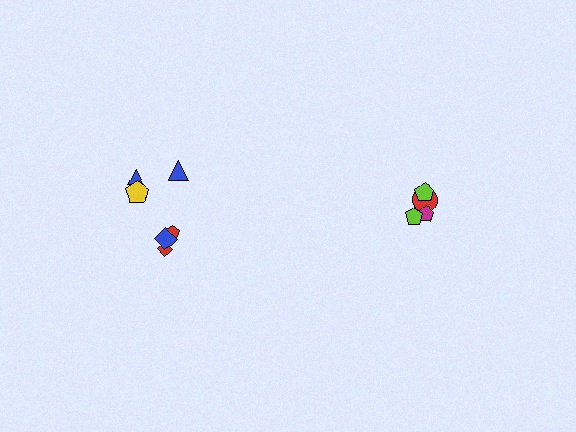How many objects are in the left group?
There are 6 objects.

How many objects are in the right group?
There are 4 objects.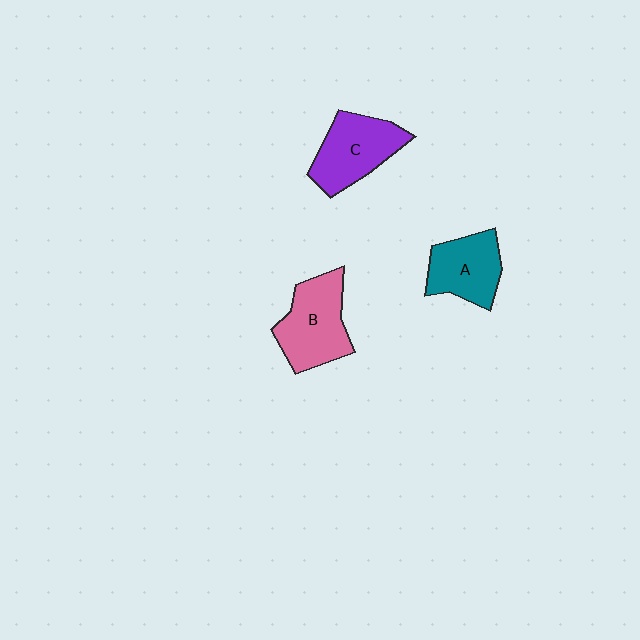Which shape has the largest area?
Shape B (pink).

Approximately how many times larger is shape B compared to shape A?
Approximately 1.2 times.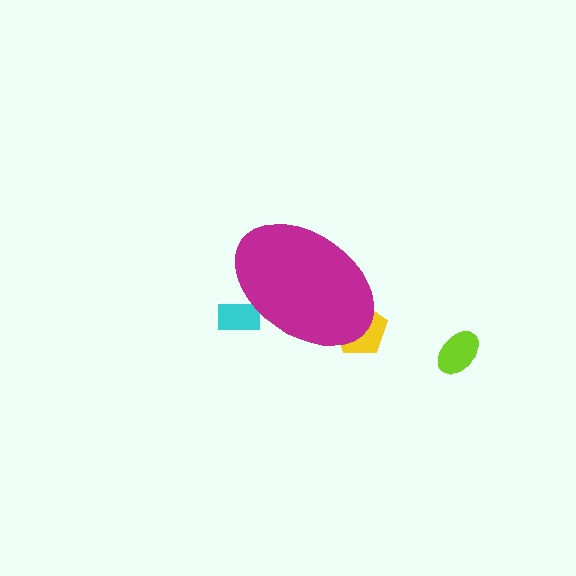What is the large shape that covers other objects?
A magenta ellipse.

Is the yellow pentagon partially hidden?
Yes, the yellow pentagon is partially hidden behind the magenta ellipse.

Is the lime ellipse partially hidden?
No, the lime ellipse is fully visible.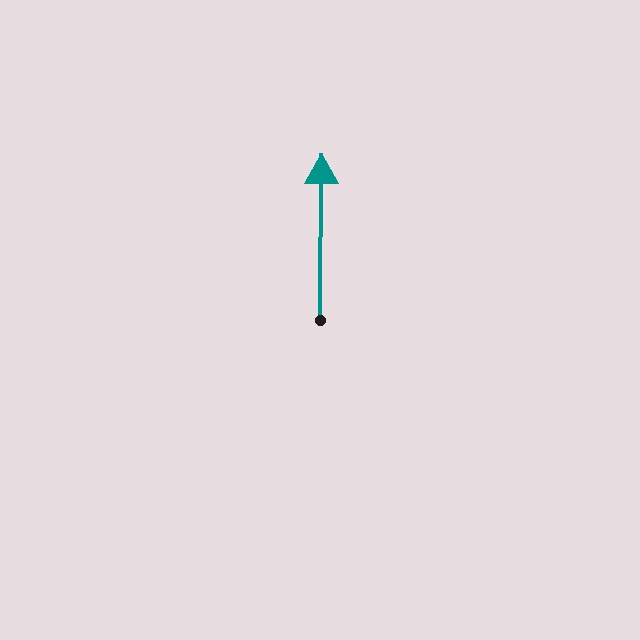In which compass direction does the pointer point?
North.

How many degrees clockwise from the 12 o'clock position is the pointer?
Approximately 1 degrees.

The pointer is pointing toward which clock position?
Roughly 12 o'clock.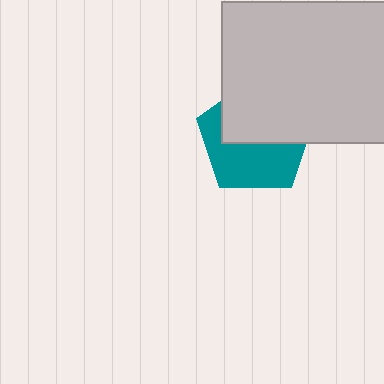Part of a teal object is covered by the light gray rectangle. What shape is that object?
It is a pentagon.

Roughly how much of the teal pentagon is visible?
About half of it is visible (roughly 50%).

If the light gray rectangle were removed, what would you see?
You would see the complete teal pentagon.